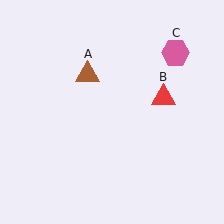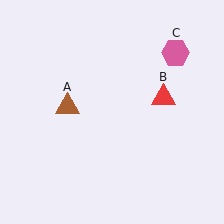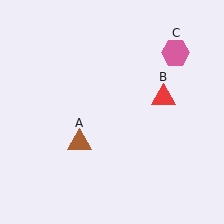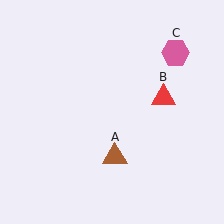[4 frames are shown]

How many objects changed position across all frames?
1 object changed position: brown triangle (object A).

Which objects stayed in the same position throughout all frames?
Red triangle (object B) and pink hexagon (object C) remained stationary.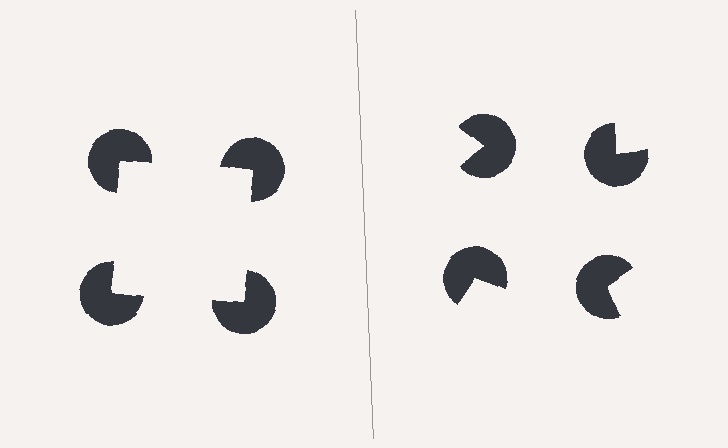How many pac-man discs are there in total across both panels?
8 — 4 on each side.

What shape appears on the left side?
An illusory square.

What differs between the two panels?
The pac-man discs are positioned identically on both sides; only the wedge orientations differ. On the left they align to a square; on the right they are misaligned.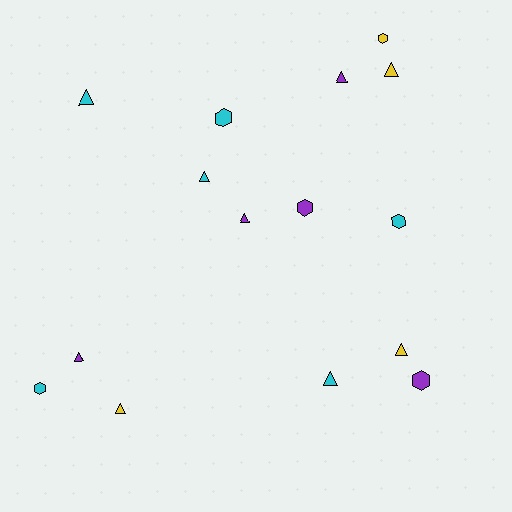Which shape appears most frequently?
Triangle, with 9 objects.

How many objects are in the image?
There are 15 objects.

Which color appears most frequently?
Cyan, with 6 objects.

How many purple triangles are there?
There are 3 purple triangles.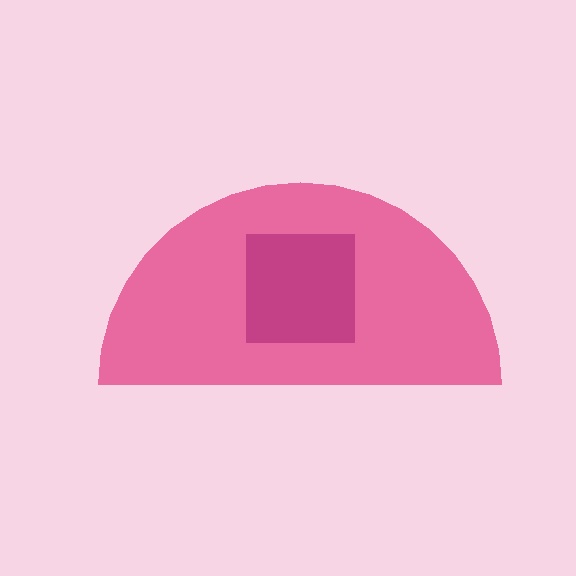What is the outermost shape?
The pink semicircle.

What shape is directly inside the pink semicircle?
The magenta square.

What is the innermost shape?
The magenta square.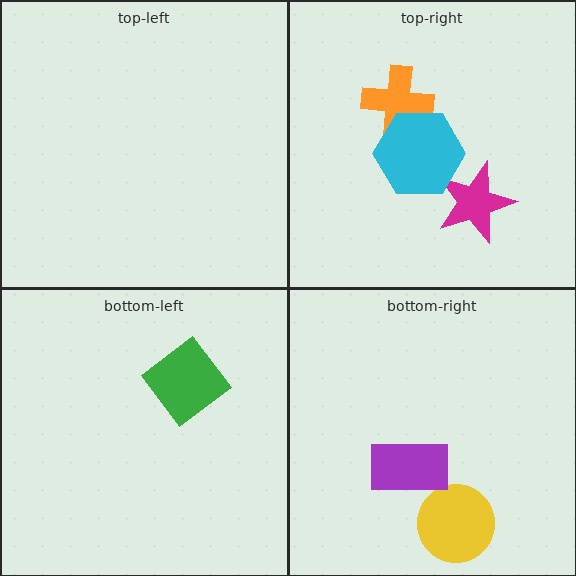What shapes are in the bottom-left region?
The green diamond.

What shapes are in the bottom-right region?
The yellow circle, the purple rectangle.